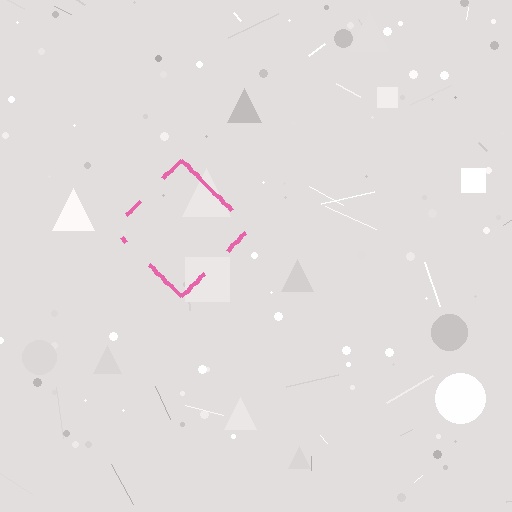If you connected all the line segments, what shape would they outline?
They would outline a diamond.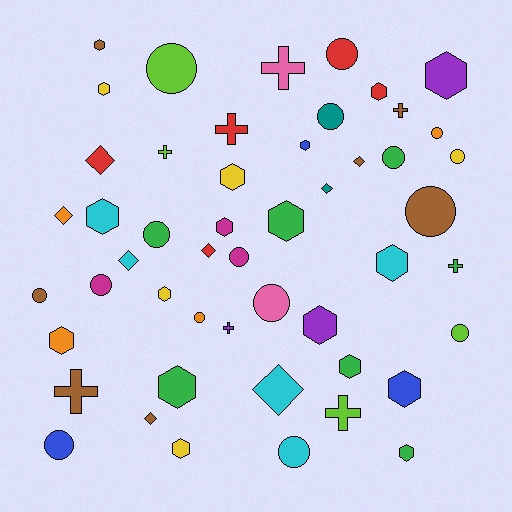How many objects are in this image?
There are 50 objects.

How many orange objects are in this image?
There are 4 orange objects.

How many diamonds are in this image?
There are 8 diamonds.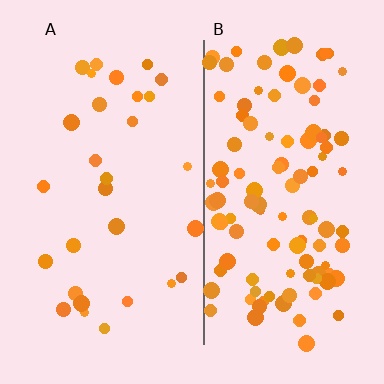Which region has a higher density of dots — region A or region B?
B (the right).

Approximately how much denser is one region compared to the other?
Approximately 3.7× — region B over region A.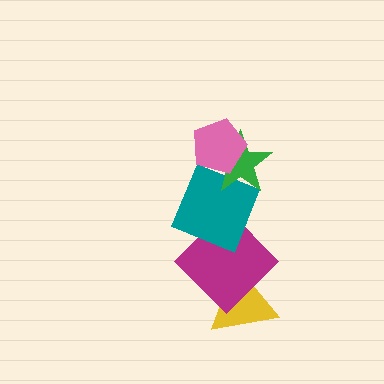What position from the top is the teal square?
The teal square is 3rd from the top.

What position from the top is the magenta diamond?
The magenta diamond is 4th from the top.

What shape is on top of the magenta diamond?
The teal square is on top of the magenta diamond.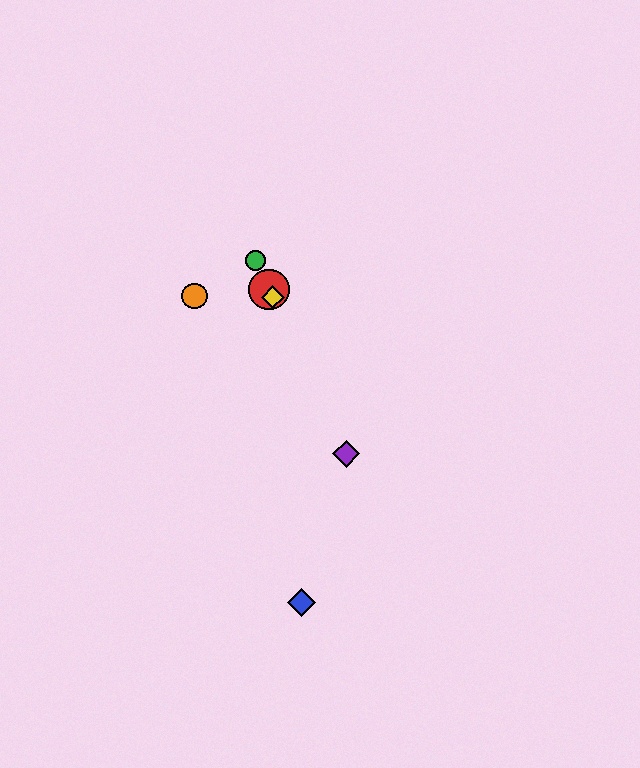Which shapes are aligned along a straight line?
The red circle, the green circle, the yellow diamond, the purple diamond are aligned along a straight line.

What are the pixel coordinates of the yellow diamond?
The yellow diamond is at (273, 297).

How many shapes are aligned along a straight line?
4 shapes (the red circle, the green circle, the yellow diamond, the purple diamond) are aligned along a straight line.